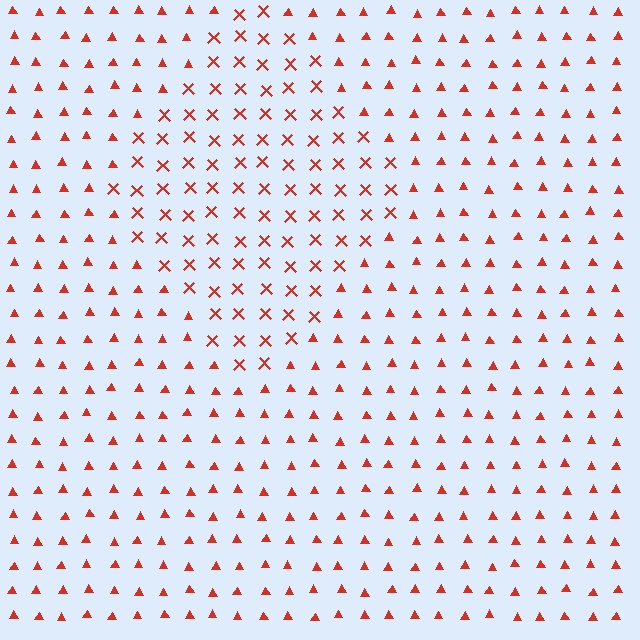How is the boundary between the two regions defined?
The boundary is defined by a change in element shape: X marks inside vs. triangles outside. All elements share the same color and spacing.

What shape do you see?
I see a diamond.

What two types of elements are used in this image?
The image uses X marks inside the diamond region and triangles outside it.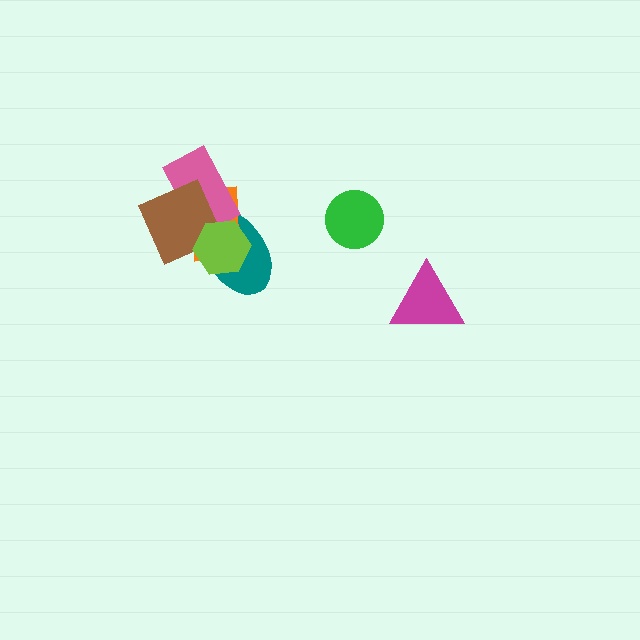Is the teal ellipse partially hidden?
Yes, it is partially covered by another shape.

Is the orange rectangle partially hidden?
Yes, it is partially covered by another shape.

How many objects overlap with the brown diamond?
4 objects overlap with the brown diamond.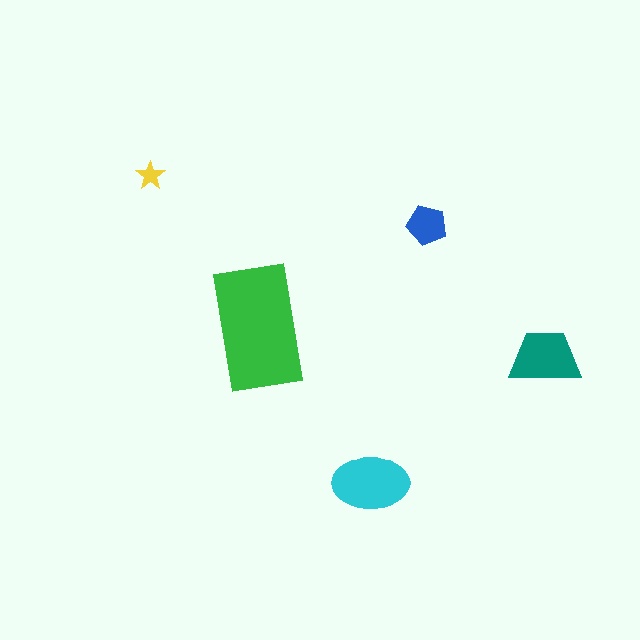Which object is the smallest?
The yellow star.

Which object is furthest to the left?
The yellow star is leftmost.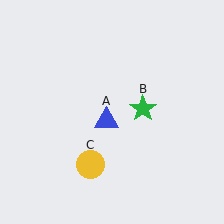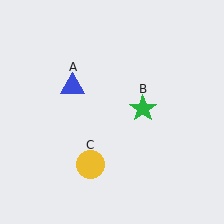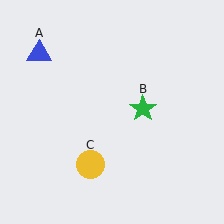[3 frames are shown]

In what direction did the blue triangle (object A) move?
The blue triangle (object A) moved up and to the left.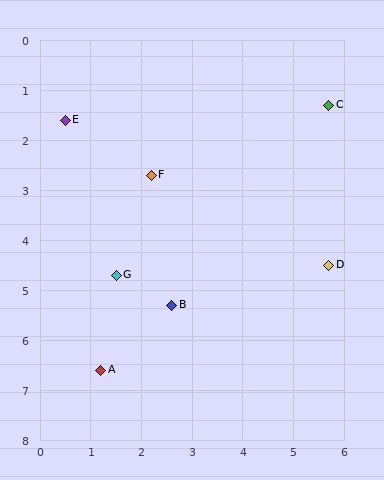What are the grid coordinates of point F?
Point F is at approximately (2.2, 2.7).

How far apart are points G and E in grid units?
Points G and E are about 3.3 grid units apart.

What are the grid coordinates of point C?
Point C is at approximately (5.7, 1.3).